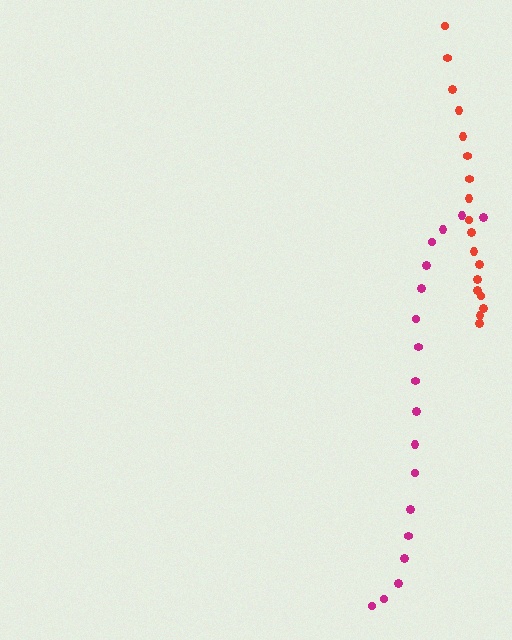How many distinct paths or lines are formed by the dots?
There are 2 distinct paths.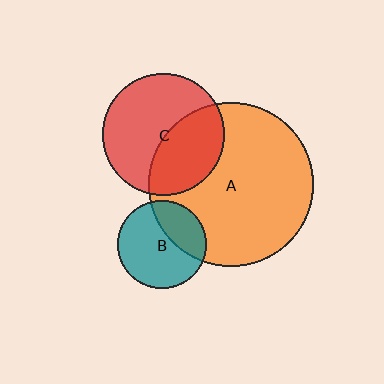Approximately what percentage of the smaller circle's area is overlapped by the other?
Approximately 30%.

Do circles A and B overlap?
Yes.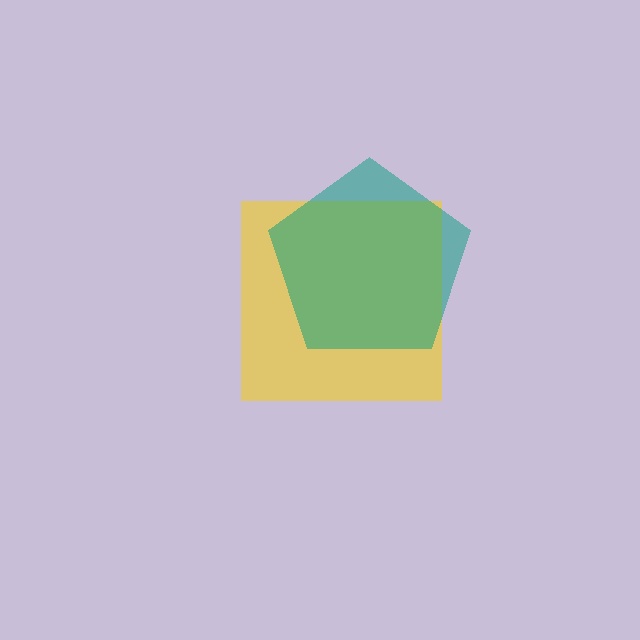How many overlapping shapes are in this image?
There are 2 overlapping shapes in the image.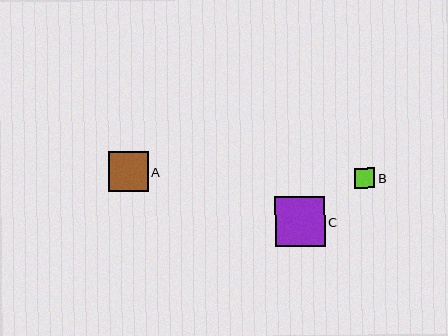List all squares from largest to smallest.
From largest to smallest: C, A, B.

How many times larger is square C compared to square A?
Square C is approximately 1.2 times the size of square A.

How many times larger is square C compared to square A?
Square C is approximately 1.2 times the size of square A.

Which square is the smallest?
Square B is the smallest with a size of approximately 21 pixels.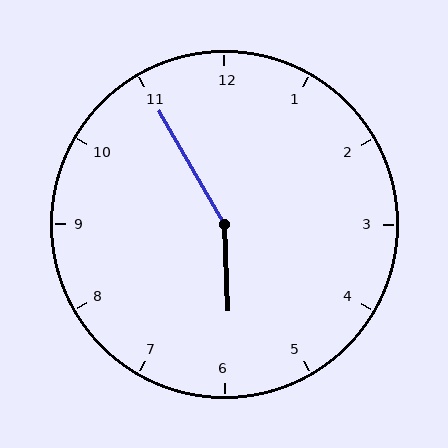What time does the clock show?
5:55.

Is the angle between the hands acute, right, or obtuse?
It is obtuse.